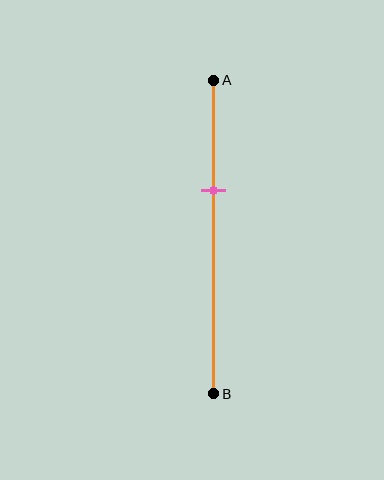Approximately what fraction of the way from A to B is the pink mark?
The pink mark is approximately 35% of the way from A to B.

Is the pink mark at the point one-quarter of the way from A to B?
No, the mark is at about 35% from A, not at the 25% one-quarter point.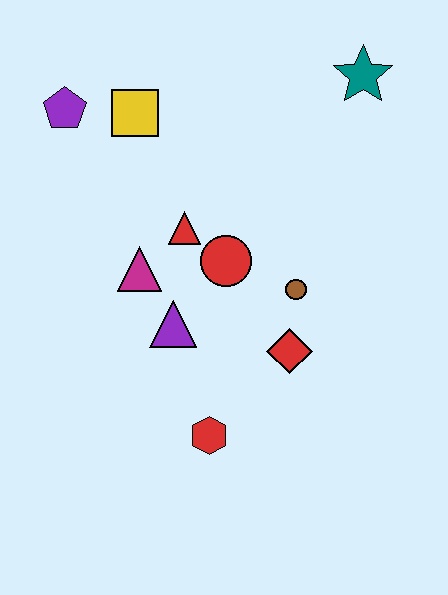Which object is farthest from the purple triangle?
The teal star is farthest from the purple triangle.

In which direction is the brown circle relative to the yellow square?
The brown circle is below the yellow square.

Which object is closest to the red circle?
The red triangle is closest to the red circle.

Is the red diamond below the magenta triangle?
Yes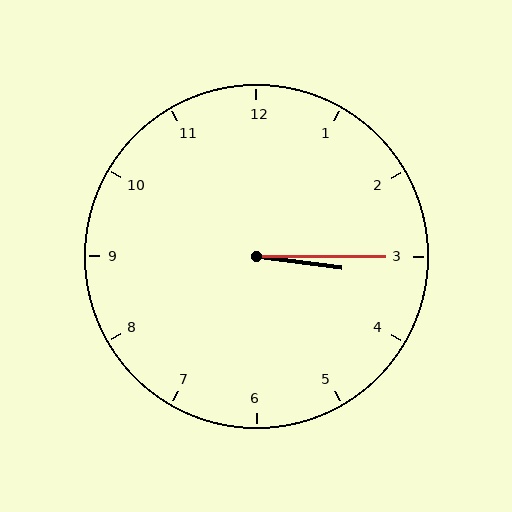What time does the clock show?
3:15.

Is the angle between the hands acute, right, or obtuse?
It is acute.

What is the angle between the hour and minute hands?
Approximately 8 degrees.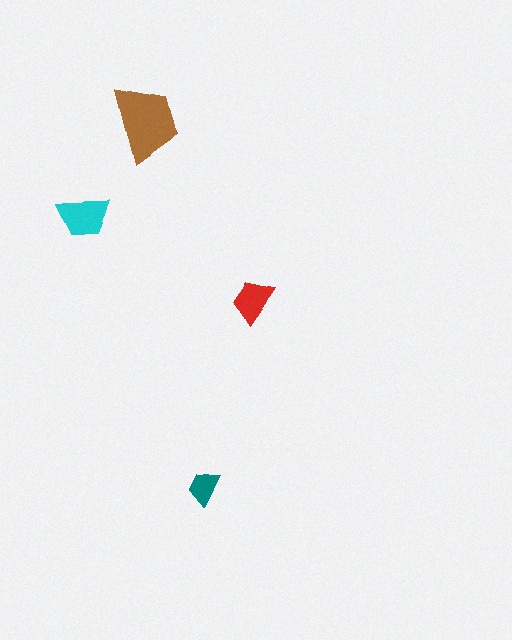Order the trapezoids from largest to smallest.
the brown one, the cyan one, the red one, the teal one.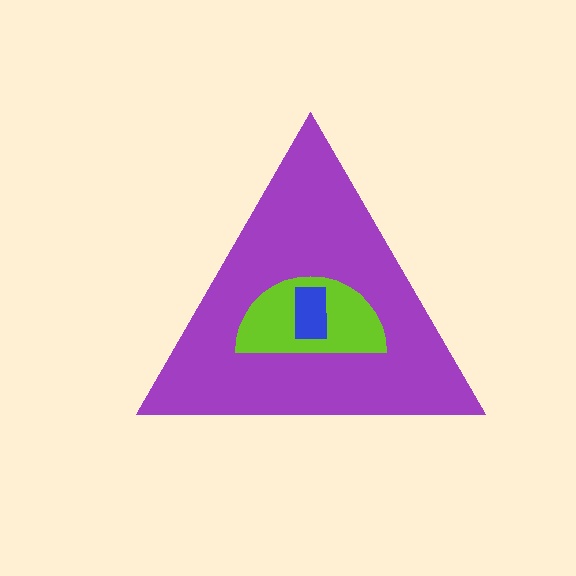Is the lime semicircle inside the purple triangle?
Yes.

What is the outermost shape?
The purple triangle.